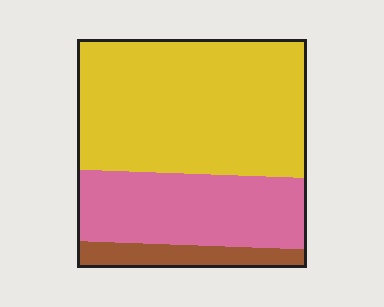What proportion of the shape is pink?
Pink covers around 30% of the shape.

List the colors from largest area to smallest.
From largest to smallest: yellow, pink, brown.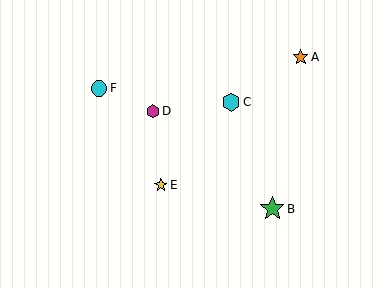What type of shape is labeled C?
Shape C is a cyan hexagon.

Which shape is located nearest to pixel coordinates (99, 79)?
The cyan circle (labeled F) at (99, 88) is nearest to that location.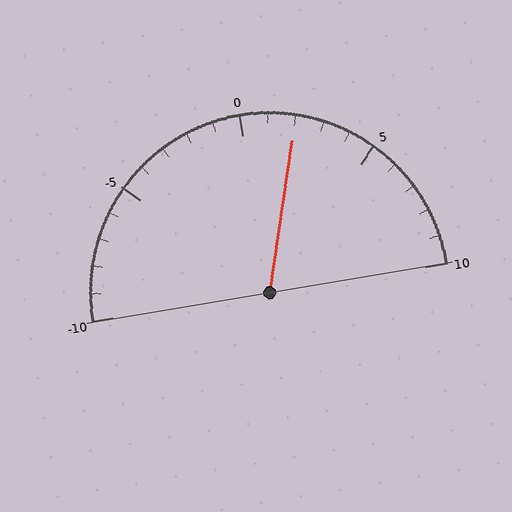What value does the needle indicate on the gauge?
The needle indicates approximately 2.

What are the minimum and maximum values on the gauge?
The gauge ranges from -10 to 10.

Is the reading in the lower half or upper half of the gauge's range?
The reading is in the upper half of the range (-10 to 10).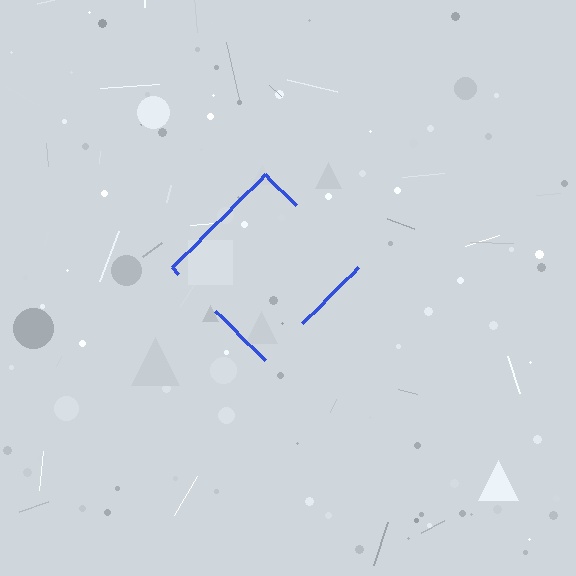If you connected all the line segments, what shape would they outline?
They would outline a diamond.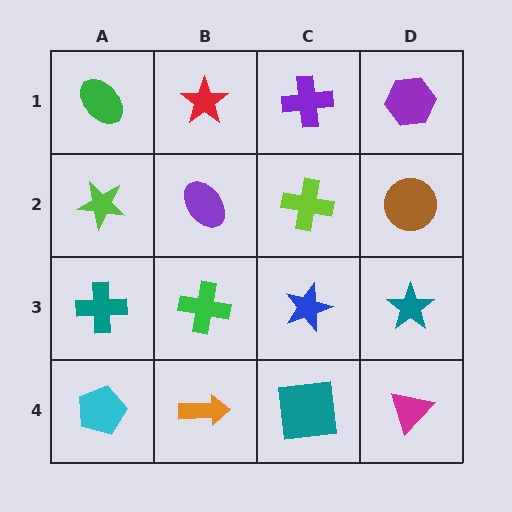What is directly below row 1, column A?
A lime star.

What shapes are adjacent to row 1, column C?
A lime cross (row 2, column C), a red star (row 1, column B), a purple hexagon (row 1, column D).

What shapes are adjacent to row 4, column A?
A teal cross (row 3, column A), an orange arrow (row 4, column B).